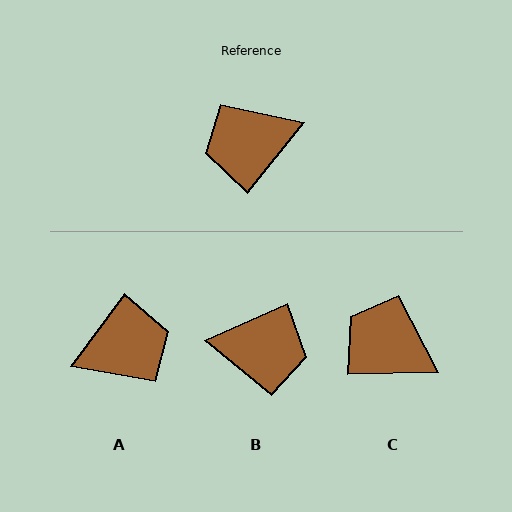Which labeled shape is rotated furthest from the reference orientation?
A, about 177 degrees away.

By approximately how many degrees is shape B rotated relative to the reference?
Approximately 153 degrees counter-clockwise.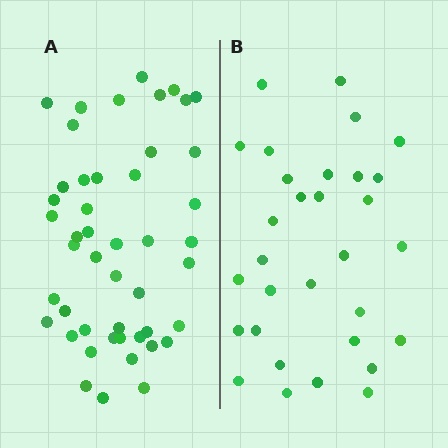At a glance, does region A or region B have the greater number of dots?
Region A (the left region) has more dots.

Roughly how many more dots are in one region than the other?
Region A has approximately 15 more dots than region B.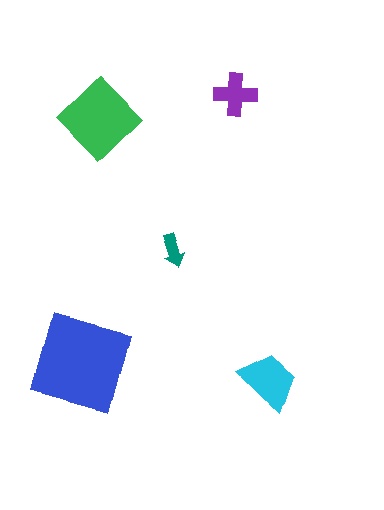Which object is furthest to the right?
The cyan trapezoid is rightmost.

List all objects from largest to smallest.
The blue square, the green diamond, the cyan trapezoid, the purple cross, the teal arrow.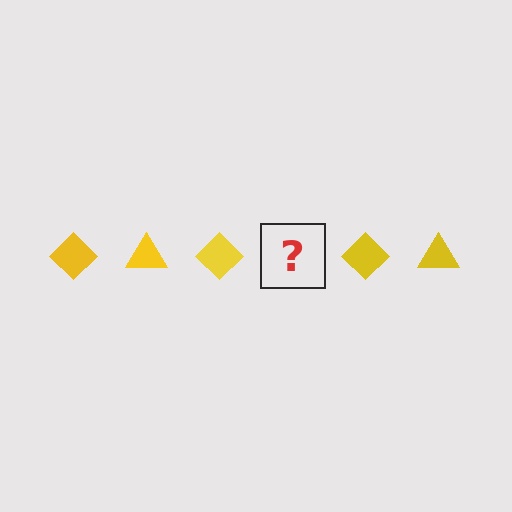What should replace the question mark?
The question mark should be replaced with a yellow triangle.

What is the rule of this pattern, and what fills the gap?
The rule is that the pattern cycles through diamond, triangle shapes in yellow. The gap should be filled with a yellow triangle.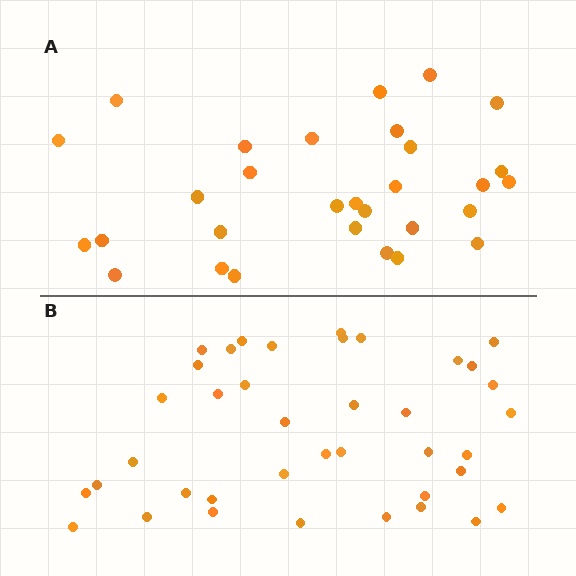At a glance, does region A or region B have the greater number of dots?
Region B (the bottom region) has more dots.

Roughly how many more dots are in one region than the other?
Region B has roughly 8 or so more dots than region A.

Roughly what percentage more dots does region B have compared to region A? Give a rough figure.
About 30% more.